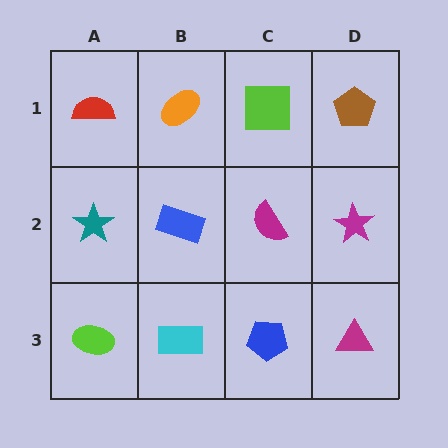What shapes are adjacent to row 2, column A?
A red semicircle (row 1, column A), a lime ellipse (row 3, column A), a blue rectangle (row 2, column B).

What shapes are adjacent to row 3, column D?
A magenta star (row 2, column D), a blue pentagon (row 3, column C).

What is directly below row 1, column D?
A magenta star.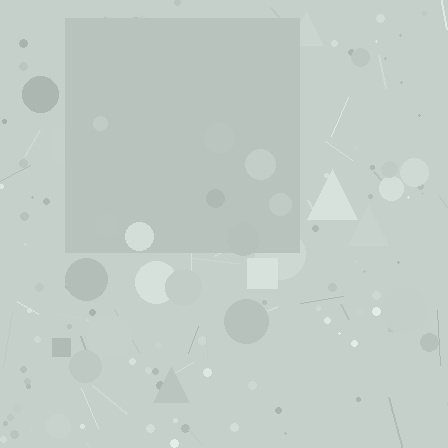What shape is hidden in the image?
A square is hidden in the image.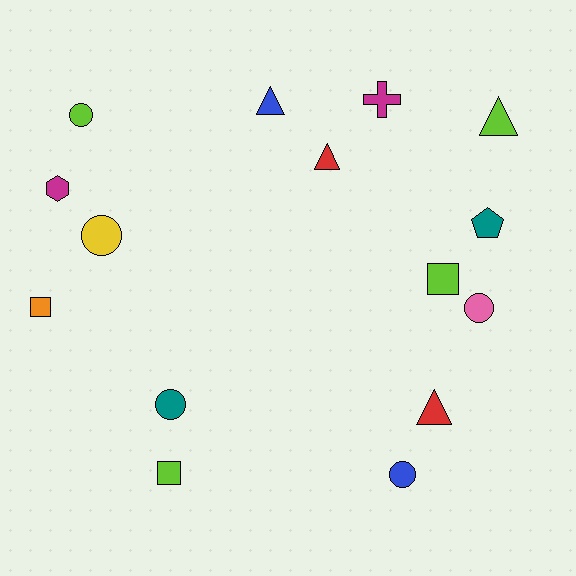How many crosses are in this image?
There is 1 cross.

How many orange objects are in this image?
There is 1 orange object.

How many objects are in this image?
There are 15 objects.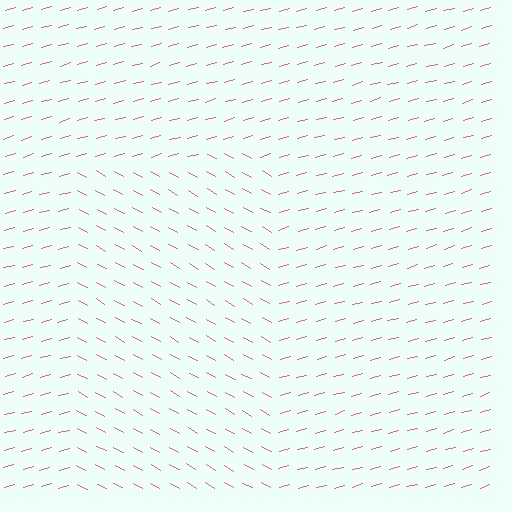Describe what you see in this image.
The image is filled with small pink line segments. A rectangle region in the image has lines oriented differently from the surrounding lines, creating a visible texture boundary.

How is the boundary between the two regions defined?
The boundary is defined purely by a change in line orientation (approximately 45 degrees difference). All lines are the same color and thickness.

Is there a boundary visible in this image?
Yes, there is a texture boundary formed by a change in line orientation.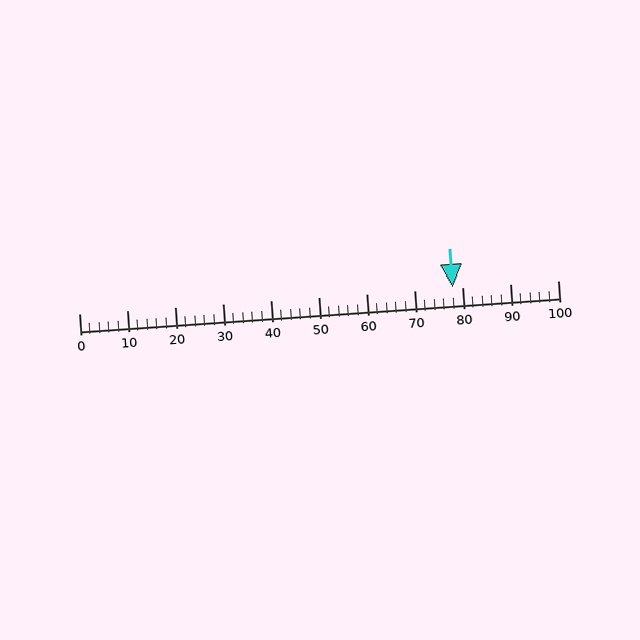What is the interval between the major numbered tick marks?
The major tick marks are spaced 10 units apart.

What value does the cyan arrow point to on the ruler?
The cyan arrow points to approximately 78.